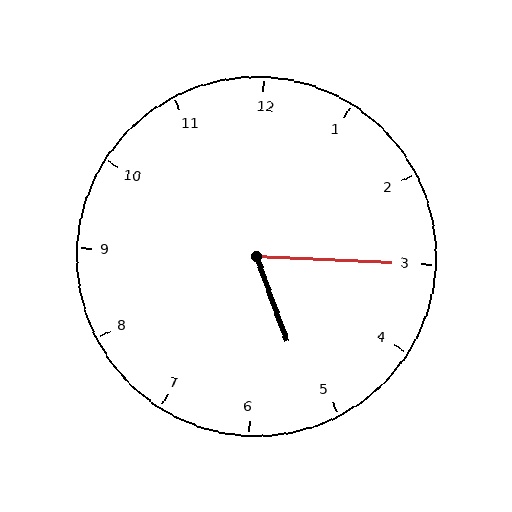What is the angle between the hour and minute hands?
Approximately 68 degrees.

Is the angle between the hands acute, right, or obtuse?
It is acute.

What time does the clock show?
5:15.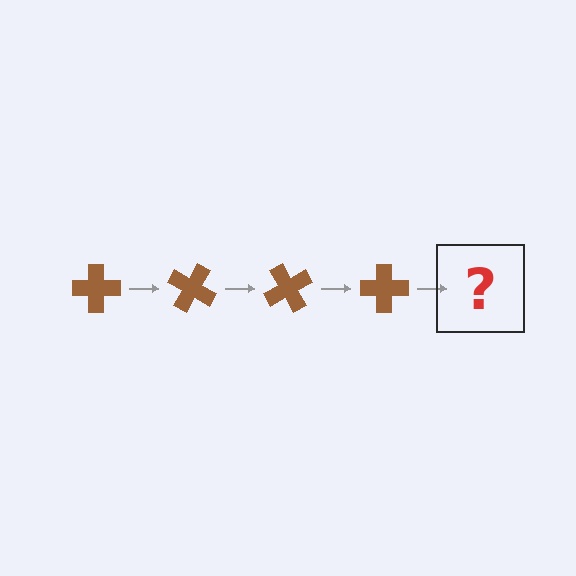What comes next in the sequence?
The next element should be a brown cross rotated 120 degrees.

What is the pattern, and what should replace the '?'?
The pattern is that the cross rotates 30 degrees each step. The '?' should be a brown cross rotated 120 degrees.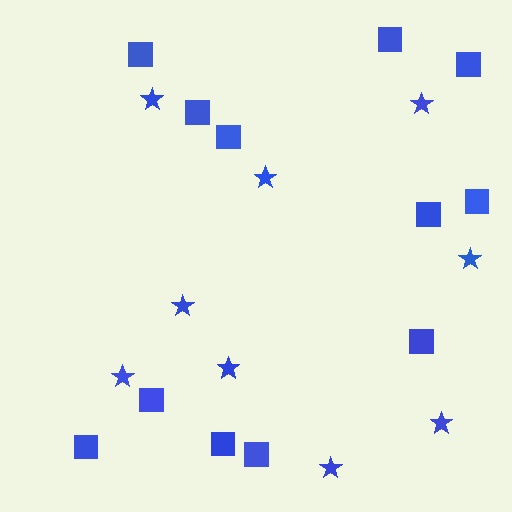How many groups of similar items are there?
There are 2 groups: one group of stars (9) and one group of squares (12).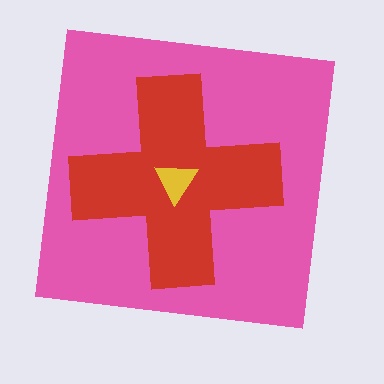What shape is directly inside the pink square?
The red cross.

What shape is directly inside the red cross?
The yellow triangle.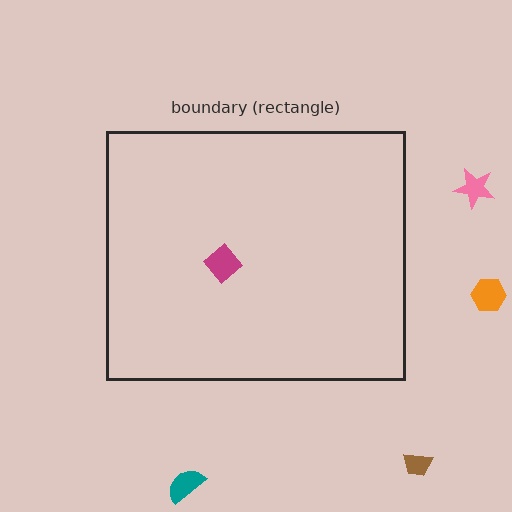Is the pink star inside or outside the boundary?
Outside.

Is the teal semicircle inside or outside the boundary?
Outside.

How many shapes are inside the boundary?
1 inside, 4 outside.